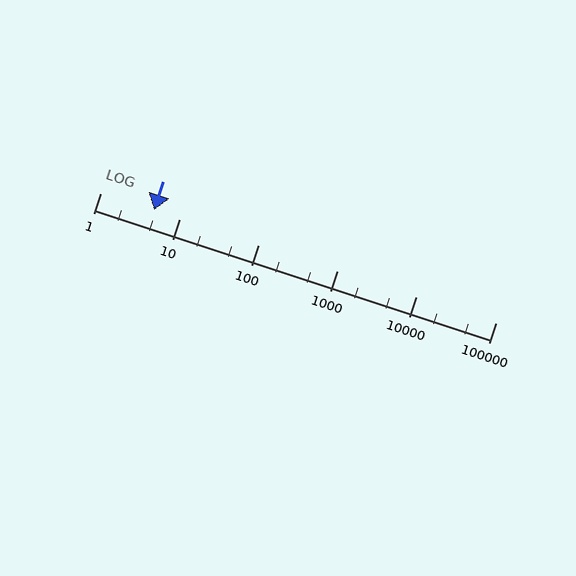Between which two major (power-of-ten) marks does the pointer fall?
The pointer is between 1 and 10.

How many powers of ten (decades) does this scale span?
The scale spans 5 decades, from 1 to 100000.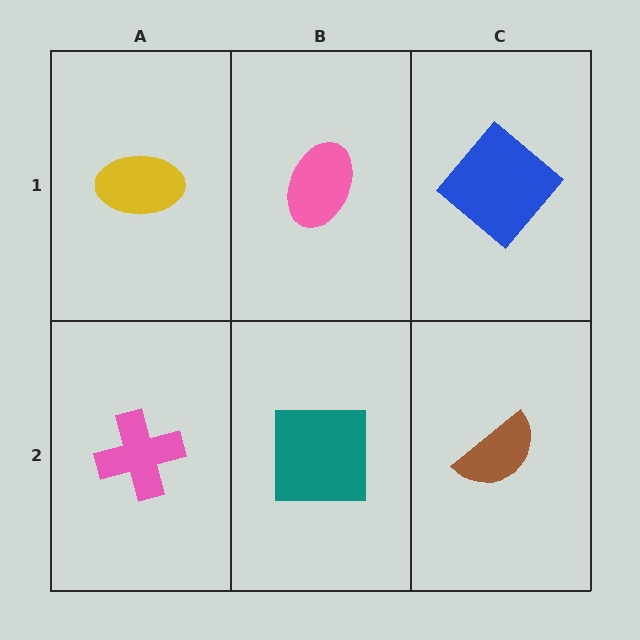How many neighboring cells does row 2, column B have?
3.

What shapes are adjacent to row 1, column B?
A teal square (row 2, column B), a yellow ellipse (row 1, column A), a blue diamond (row 1, column C).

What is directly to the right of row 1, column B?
A blue diamond.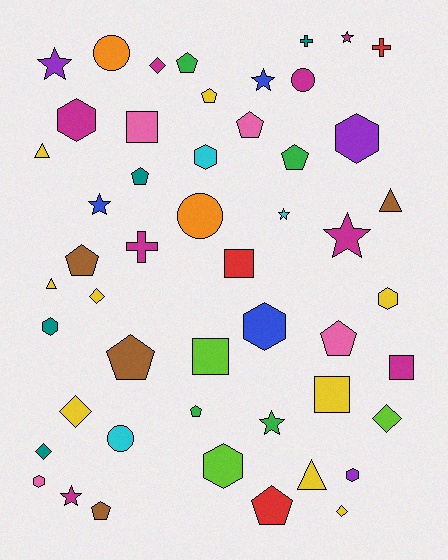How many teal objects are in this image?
There are 4 teal objects.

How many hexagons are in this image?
There are 9 hexagons.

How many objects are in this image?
There are 50 objects.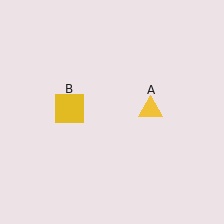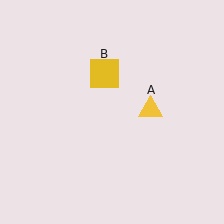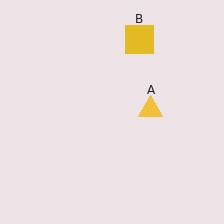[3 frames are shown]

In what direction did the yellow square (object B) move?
The yellow square (object B) moved up and to the right.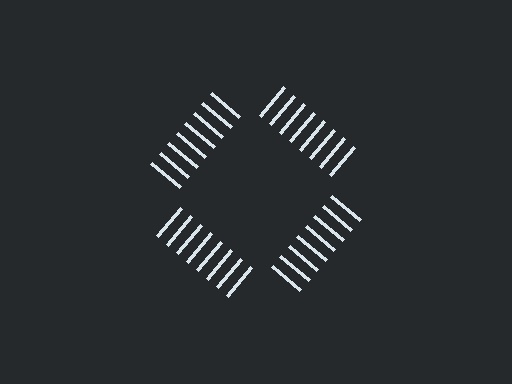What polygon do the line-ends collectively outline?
An illusory square — the line segments terminate on its edges but no continuous stroke is drawn.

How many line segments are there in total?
32 — 8 along each of the 4 edges.